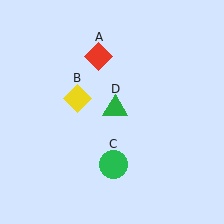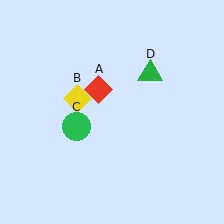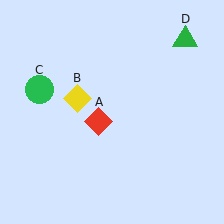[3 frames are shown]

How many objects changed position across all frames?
3 objects changed position: red diamond (object A), green circle (object C), green triangle (object D).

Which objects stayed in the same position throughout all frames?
Yellow diamond (object B) remained stationary.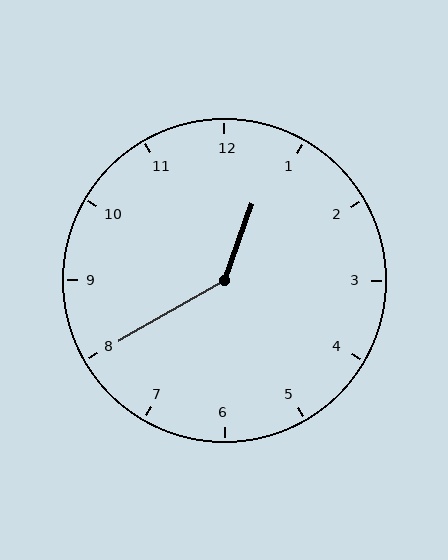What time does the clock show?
12:40.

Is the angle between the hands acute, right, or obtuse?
It is obtuse.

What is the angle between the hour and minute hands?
Approximately 140 degrees.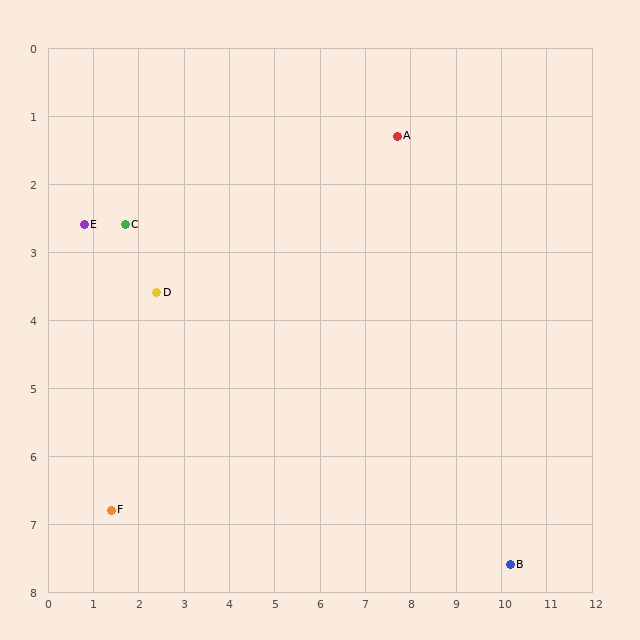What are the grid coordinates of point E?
Point E is at approximately (0.8, 2.6).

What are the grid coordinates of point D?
Point D is at approximately (2.4, 3.6).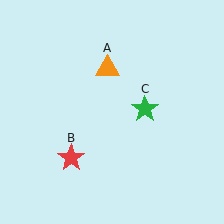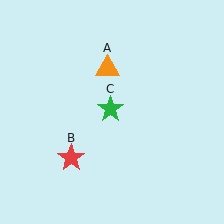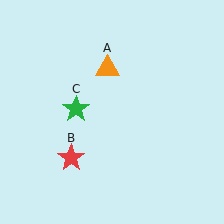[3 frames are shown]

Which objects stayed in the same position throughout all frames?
Orange triangle (object A) and red star (object B) remained stationary.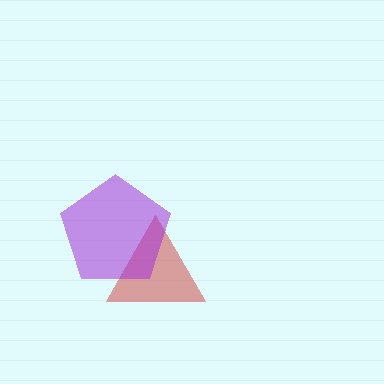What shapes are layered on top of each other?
The layered shapes are: a red triangle, a purple pentagon.